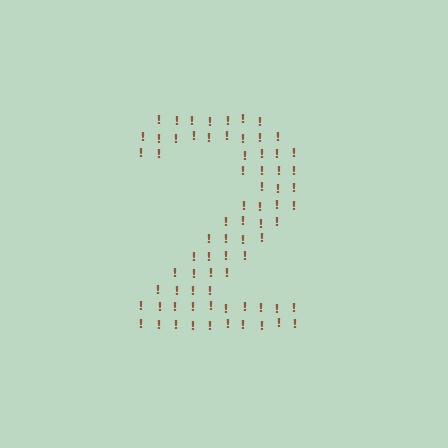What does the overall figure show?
The overall figure shows the digit 2.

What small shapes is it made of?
It is made of small exclamation marks.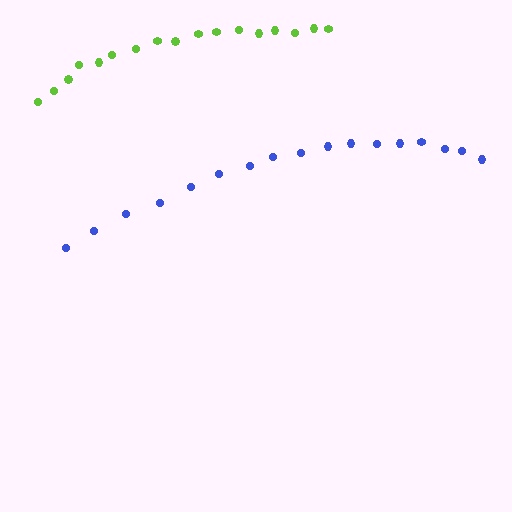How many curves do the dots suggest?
There are 2 distinct paths.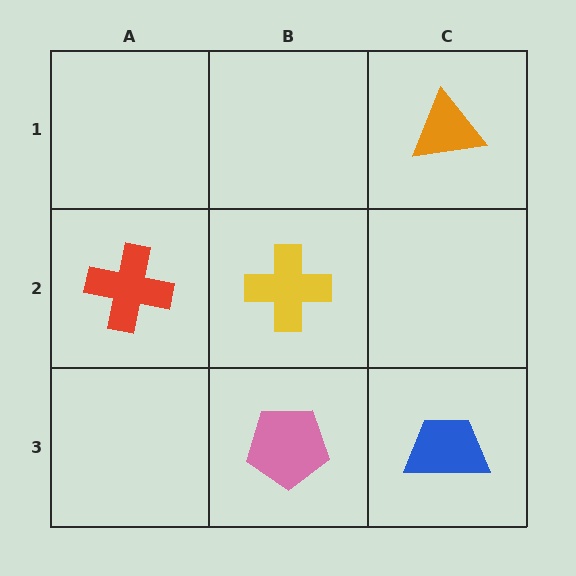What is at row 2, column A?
A red cross.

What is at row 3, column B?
A pink pentagon.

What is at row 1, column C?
An orange triangle.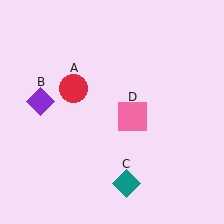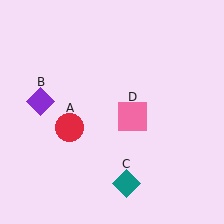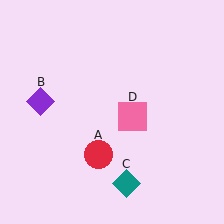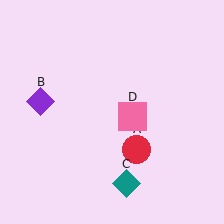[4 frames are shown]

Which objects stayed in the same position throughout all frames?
Purple diamond (object B) and teal diamond (object C) and pink square (object D) remained stationary.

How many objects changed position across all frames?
1 object changed position: red circle (object A).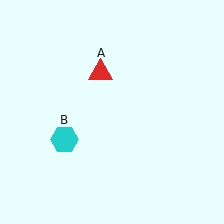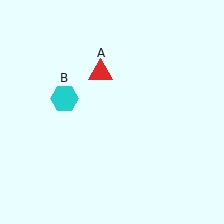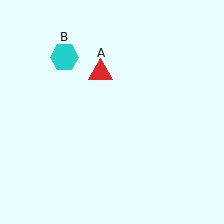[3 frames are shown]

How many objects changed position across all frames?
1 object changed position: cyan hexagon (object B).